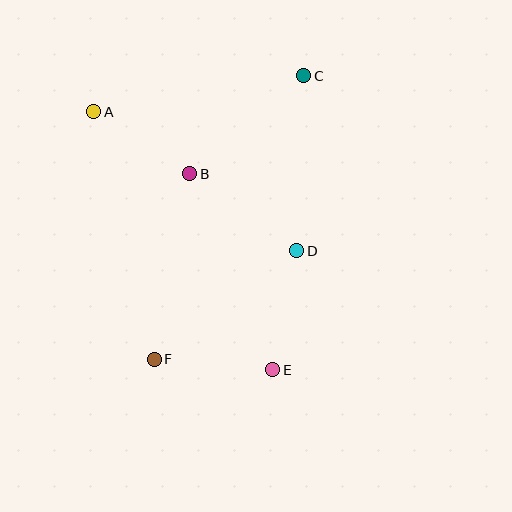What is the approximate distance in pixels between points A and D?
The distance between A and D is approximately 246 pixels.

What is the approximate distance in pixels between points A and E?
The distance between A and E is approximately 314 pixels.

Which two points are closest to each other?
Points A and B are closest to each other.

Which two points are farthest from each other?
Points C and F are farthest from each other.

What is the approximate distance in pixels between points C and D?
The distance between C and D is approximately 175 pixels.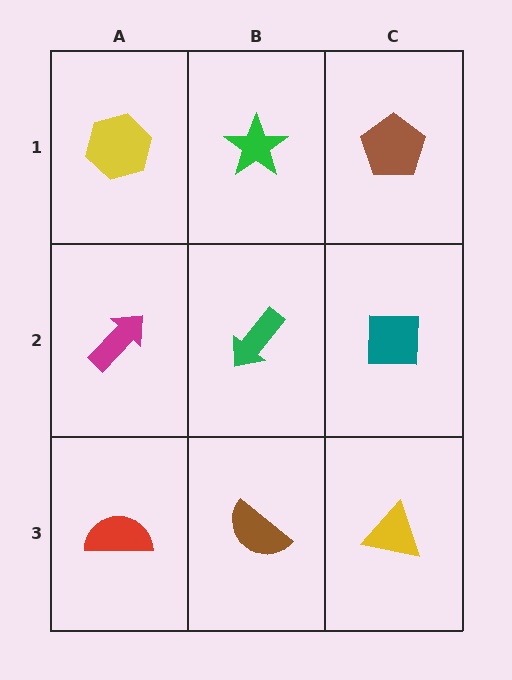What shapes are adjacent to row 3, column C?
A teal square (row 2, column C), a brown semicircle (row 3, column B).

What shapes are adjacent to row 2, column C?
A brown pentagon (row 1, column C), a yellow triangle (row 3, column C), a green arrow (row 2, column B).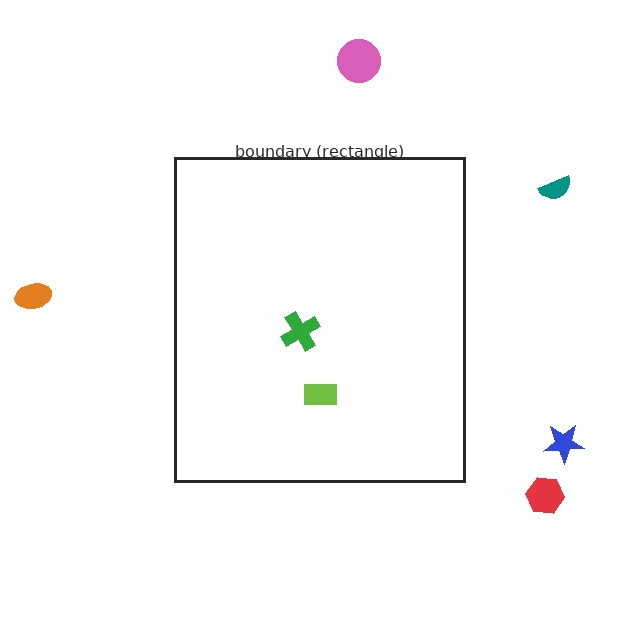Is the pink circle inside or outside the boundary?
Outside.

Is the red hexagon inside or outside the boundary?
Outside.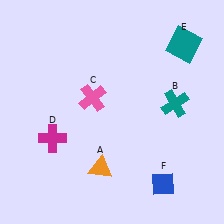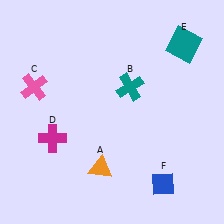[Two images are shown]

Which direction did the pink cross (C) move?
The pink cross (C) moved left.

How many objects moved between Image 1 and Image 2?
2 objects moved between the two images.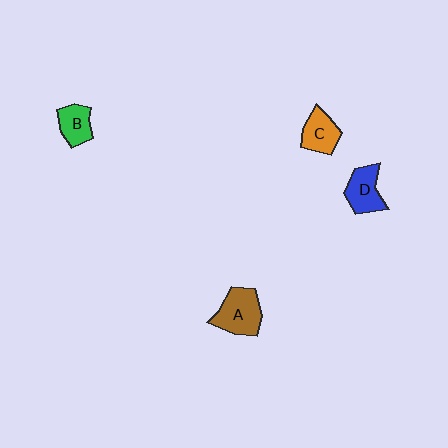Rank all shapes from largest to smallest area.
From largest to smallest: A (brown), D (blue), C (orange), B (green).